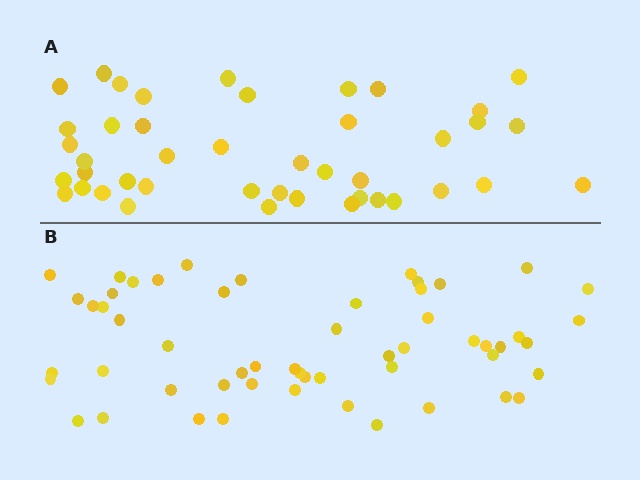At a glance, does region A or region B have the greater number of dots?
Region B (the bottom region) has more dots.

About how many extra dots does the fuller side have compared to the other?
Region B has roughly 12 or so more dots than region A.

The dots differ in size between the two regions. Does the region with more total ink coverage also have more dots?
No. Region A has more total ink coverage because its dots are larger, but region B actually contains more individual dots. Total area can be misleading — the number of items is what matters here.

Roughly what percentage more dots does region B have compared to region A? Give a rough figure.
About 30% more.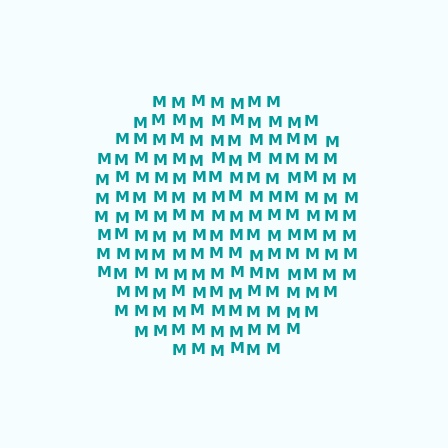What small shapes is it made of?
It is made of small letter M's.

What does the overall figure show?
The overall figure shows a circle.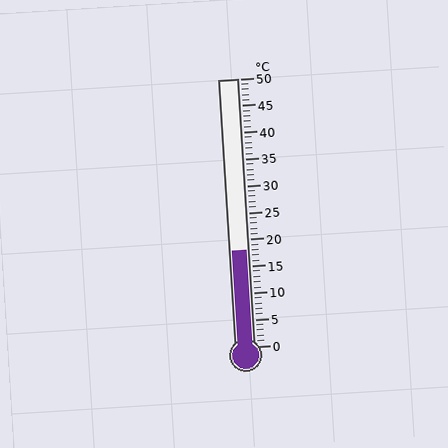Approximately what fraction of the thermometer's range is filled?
The thermometer is filled to approximately 35% of its range.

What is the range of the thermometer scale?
The thermometer scale ranges from 0°C to 50°C.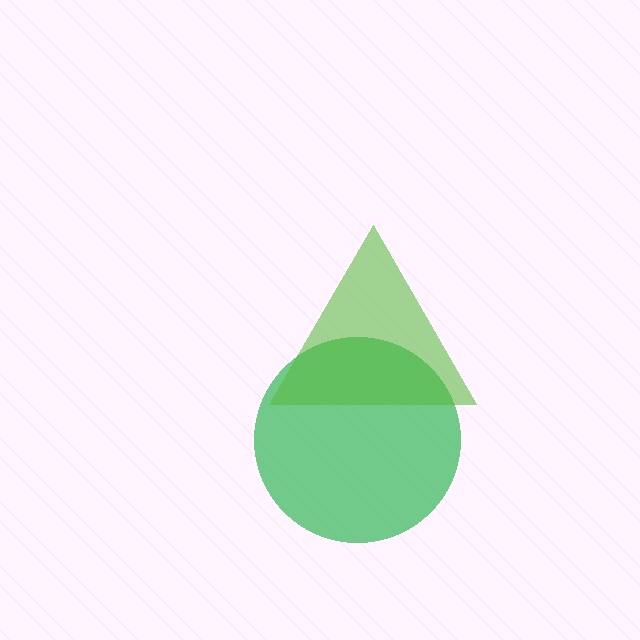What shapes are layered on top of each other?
The layered shapes are: a green circle, a lime triangle.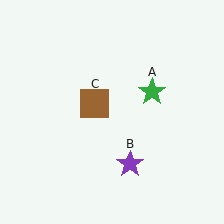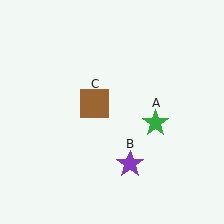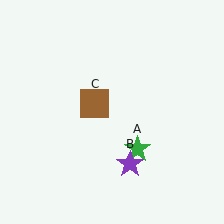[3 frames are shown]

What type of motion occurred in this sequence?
The green star (object A) rotated clockwise around the center of the scene.